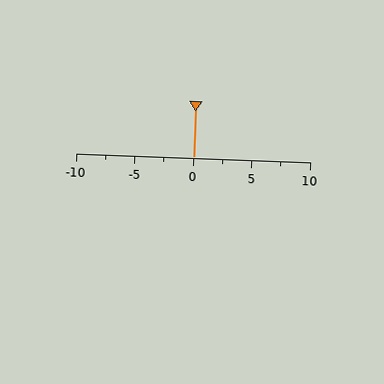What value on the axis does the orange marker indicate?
The marker indicates approximately 0.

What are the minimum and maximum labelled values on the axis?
The axis runs from -10 to 10.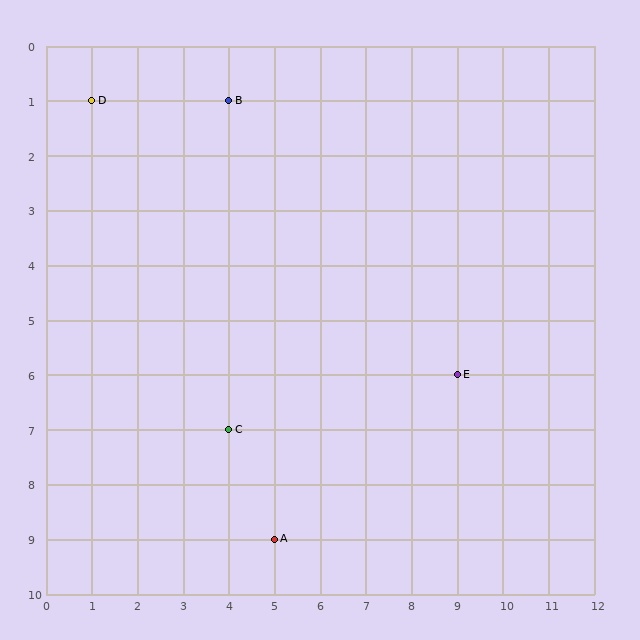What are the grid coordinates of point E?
Point E is at grid coordinates (9, 6).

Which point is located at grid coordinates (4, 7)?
Point C is at (4, 7).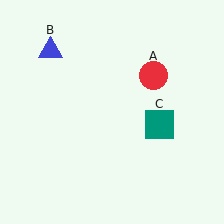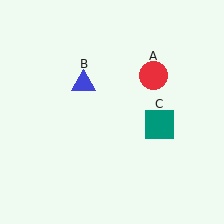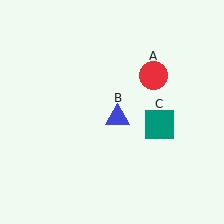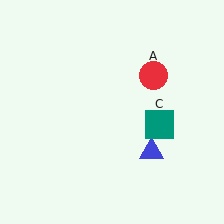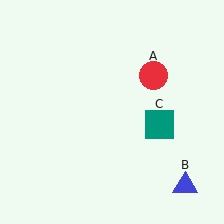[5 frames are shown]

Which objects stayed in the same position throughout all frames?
Red circle (object A) and teal square (object C) remained stationary.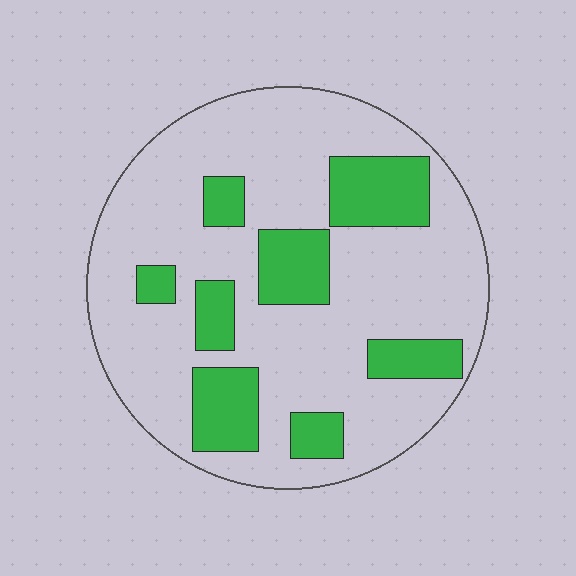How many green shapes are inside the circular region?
8.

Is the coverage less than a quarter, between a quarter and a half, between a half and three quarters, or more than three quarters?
Less than a quarter.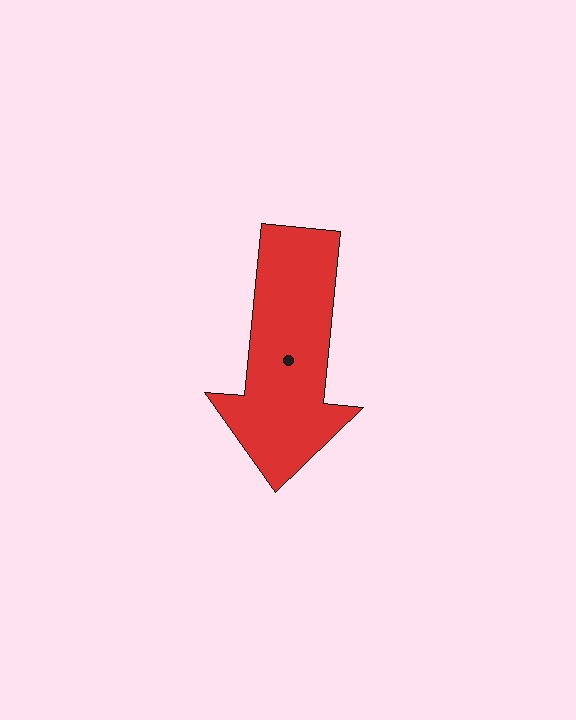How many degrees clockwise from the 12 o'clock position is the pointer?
Approximately 186 degrees.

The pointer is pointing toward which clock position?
Roughly 6 o'clock.